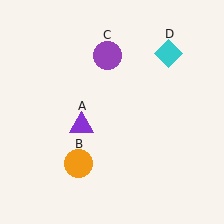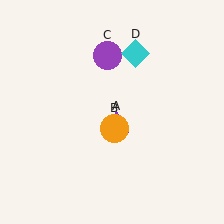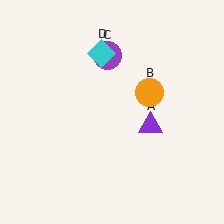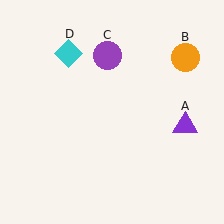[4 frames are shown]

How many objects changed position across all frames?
3 objects changed position: purple triangle (object A), orange circle (object B), cyan diamond (object D).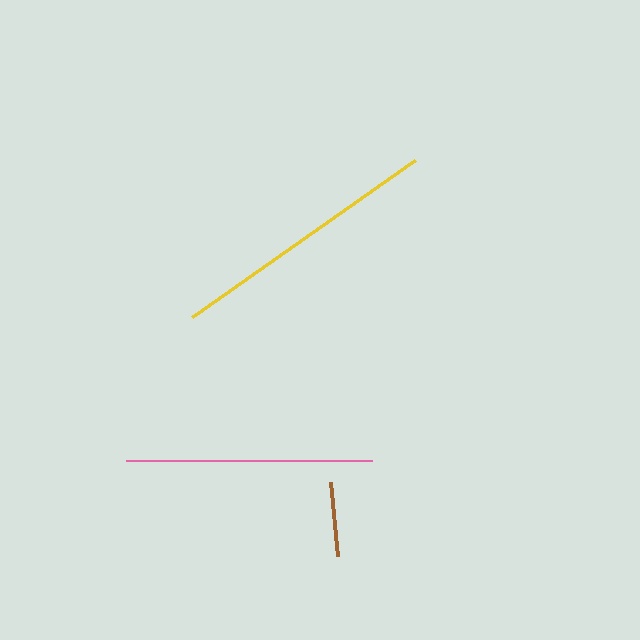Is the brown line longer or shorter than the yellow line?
The yellow line is longer than the brown line.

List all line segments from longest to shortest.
From longest to shortest: yellow, pink, brown.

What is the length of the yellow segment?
The yellow segment is approximately 273 pixels long.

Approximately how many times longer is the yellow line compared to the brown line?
The yellow line is approximately 3.6 times the length of the brown line.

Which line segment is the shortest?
The brown line is the shortest at approximately 75 pixels.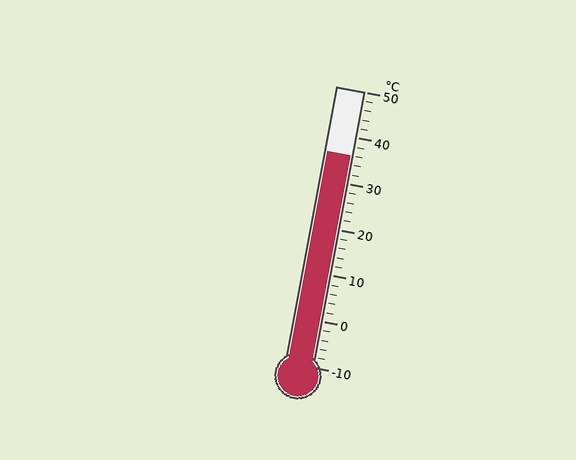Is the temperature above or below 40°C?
The temperature is below 40°C.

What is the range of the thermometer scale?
The thermometer scale ranges from -10°C to 50°C.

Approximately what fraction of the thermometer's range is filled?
The thermometer is filled to approximately 75% of its range.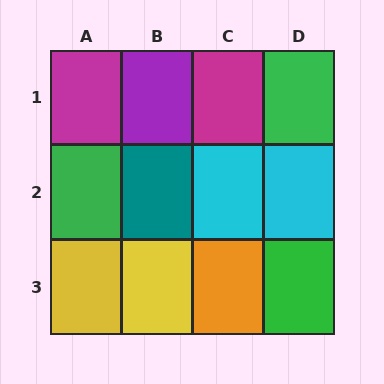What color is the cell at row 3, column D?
Green.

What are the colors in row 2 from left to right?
Green, teal, cyan, cyan.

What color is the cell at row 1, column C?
Magenta.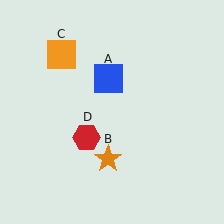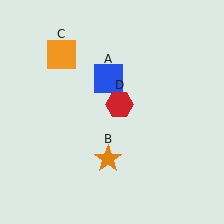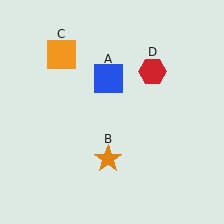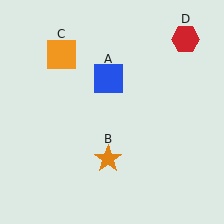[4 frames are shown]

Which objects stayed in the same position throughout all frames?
Blue square (object A) and orange star (object B) and orange square (object C) remained stationary.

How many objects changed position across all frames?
1 object changed position: red hexagon (object D).